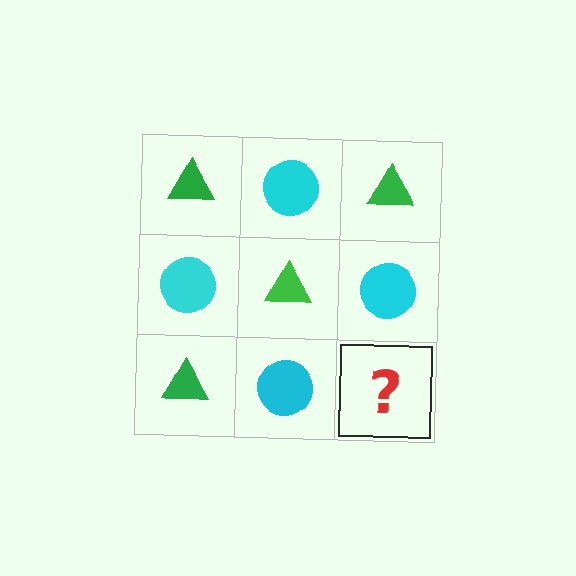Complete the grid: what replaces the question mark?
The question mark should be replaced with a green triangle.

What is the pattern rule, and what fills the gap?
The rule is that it alternates green triangle and cyan circle in a checkerboard pattern. The gap should be filled with a green triangle.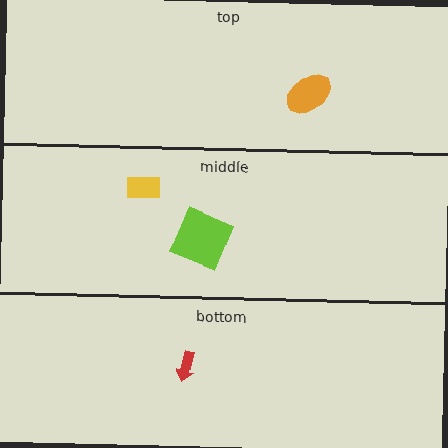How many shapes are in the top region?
1.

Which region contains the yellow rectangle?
The middle region.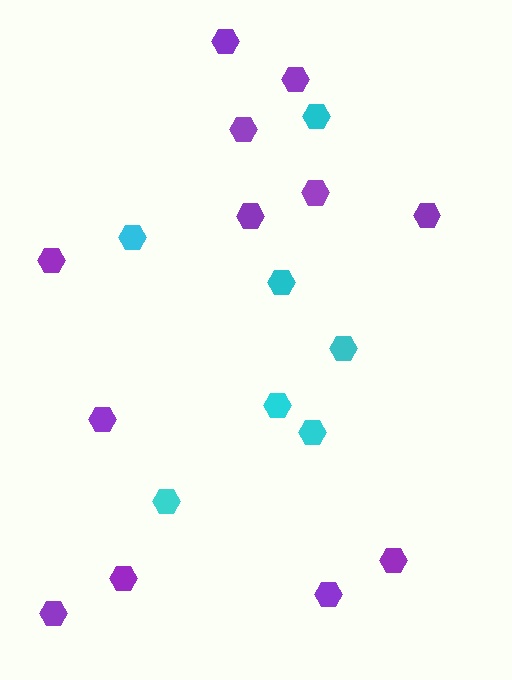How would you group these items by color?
There are 2 groups: one group of purple hexagons (12) and one group of cyan hexagons (7).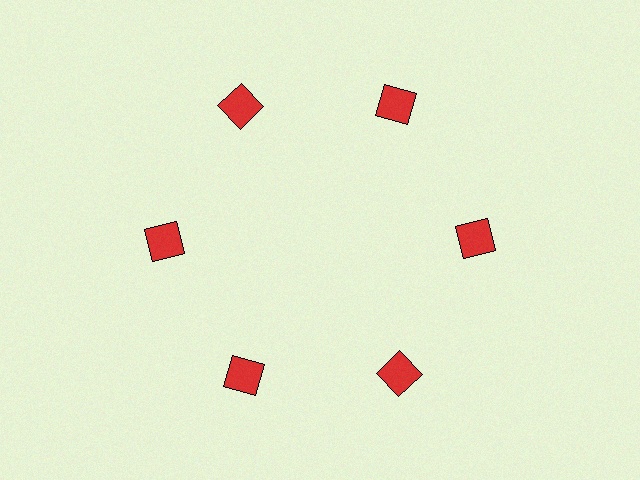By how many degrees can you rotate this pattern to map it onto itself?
The pattern maps onto itself every 60 degrees of rotation.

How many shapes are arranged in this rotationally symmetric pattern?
There are 6 shapes, arranged in 6 groups of 1.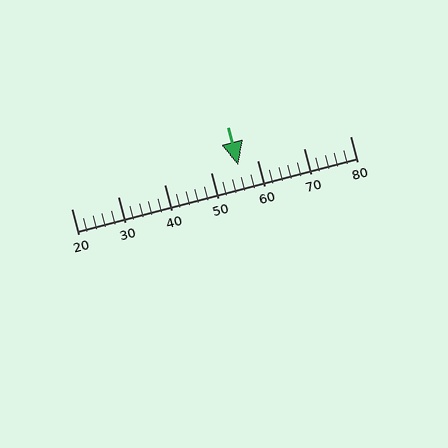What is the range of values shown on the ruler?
The ruler shows values from 20 to 80.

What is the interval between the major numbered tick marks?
The major tick marks are spaced 10 units apart.